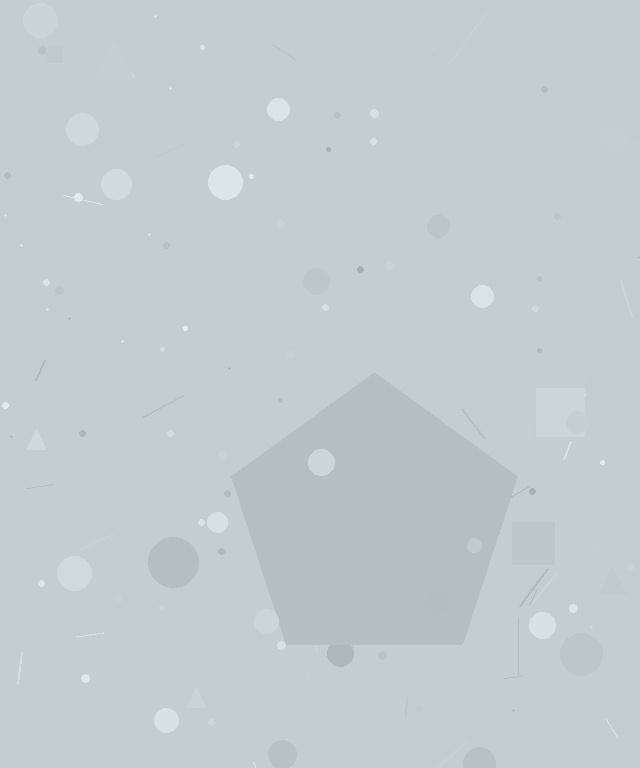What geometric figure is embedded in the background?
A pentagon is embedded in the background.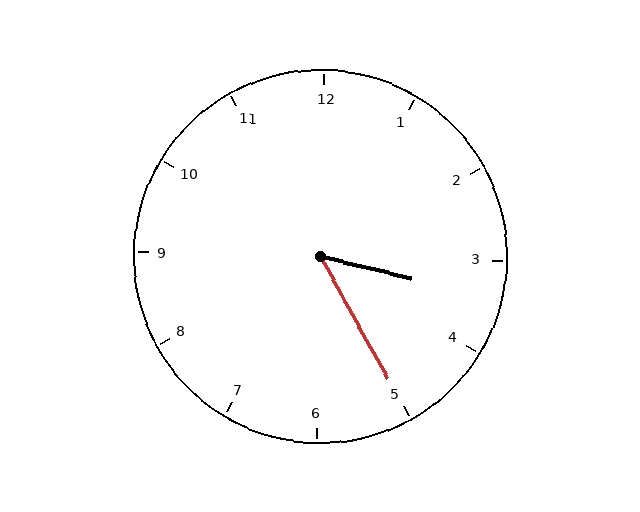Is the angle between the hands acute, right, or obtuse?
It is acute.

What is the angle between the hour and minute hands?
Approximately 48 degrees.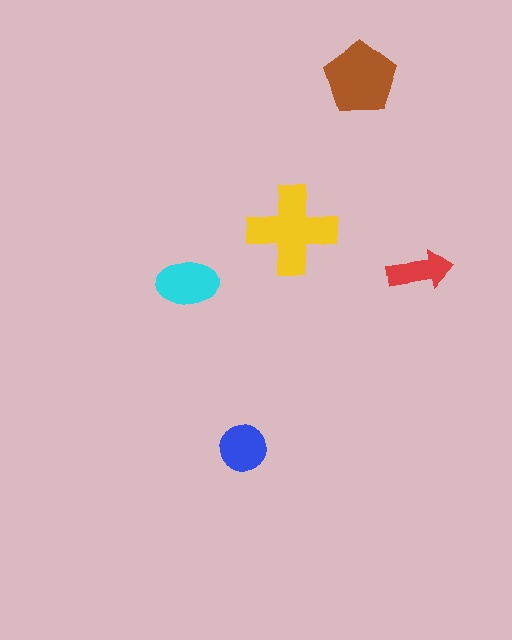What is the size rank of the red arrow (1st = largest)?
5th.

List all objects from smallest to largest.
The red arrow, the blue circle, the cyan ellipse, the brown pentagon, the yellow cross.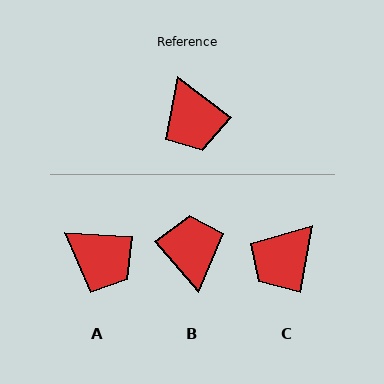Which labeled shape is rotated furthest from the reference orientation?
B, about 168 degrees away.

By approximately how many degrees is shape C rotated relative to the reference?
Approximately 63 degrees clockwise.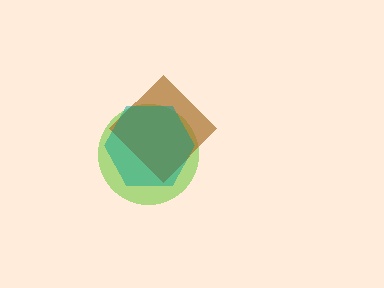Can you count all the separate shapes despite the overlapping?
Yes, there are 3 separate shapes.